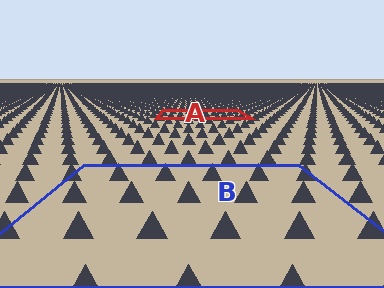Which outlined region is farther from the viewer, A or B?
Region A is farther from the viewer — the texture elements inside it appear smaller and more densely packed.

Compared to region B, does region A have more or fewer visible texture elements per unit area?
Region A has more texture elements per unit area — they are packed more densely because it is farther away.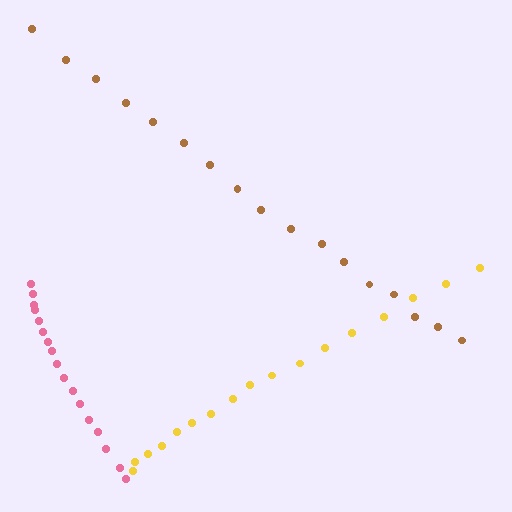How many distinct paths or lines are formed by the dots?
There are 3 distinct paths.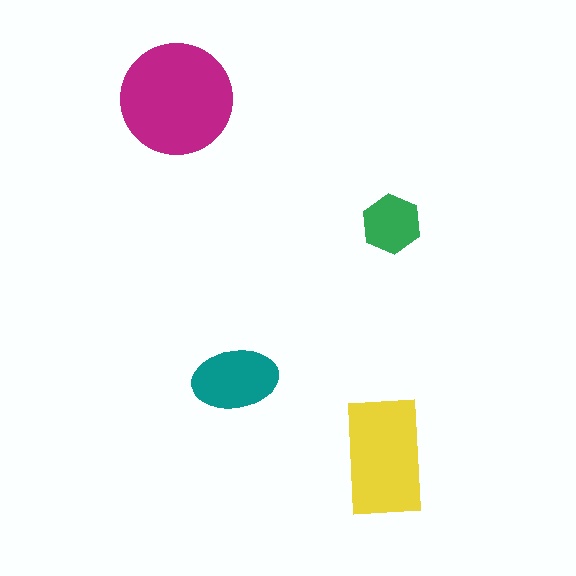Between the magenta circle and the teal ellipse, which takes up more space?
The magenta circle.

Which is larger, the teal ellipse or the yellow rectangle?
The yellow rectangle.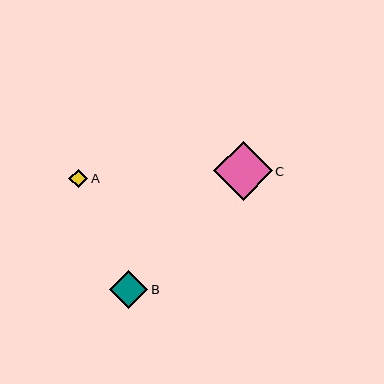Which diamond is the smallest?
Diamond A is the smallest with a size of approximately 19 pixels.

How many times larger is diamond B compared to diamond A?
Diamond B is approximately 2.0 times the size of diamond A.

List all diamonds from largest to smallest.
From largest to smallest: C, B, A.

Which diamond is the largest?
Diamond C is the largest with a size of approximately 59 pixels.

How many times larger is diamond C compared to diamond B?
Diamond C is approximately 1.5 times the size of diamond B.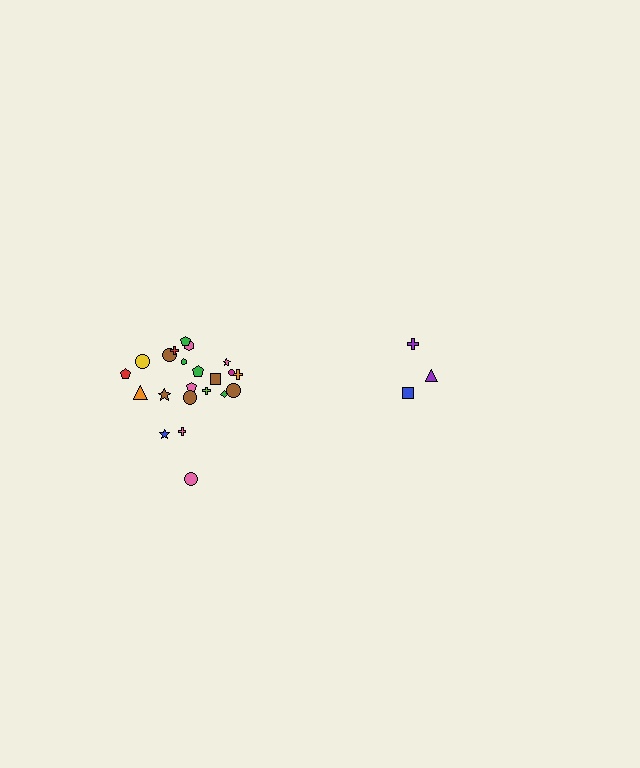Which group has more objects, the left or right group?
The left group.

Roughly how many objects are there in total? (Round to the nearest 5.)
Roughly 25 objects in total.